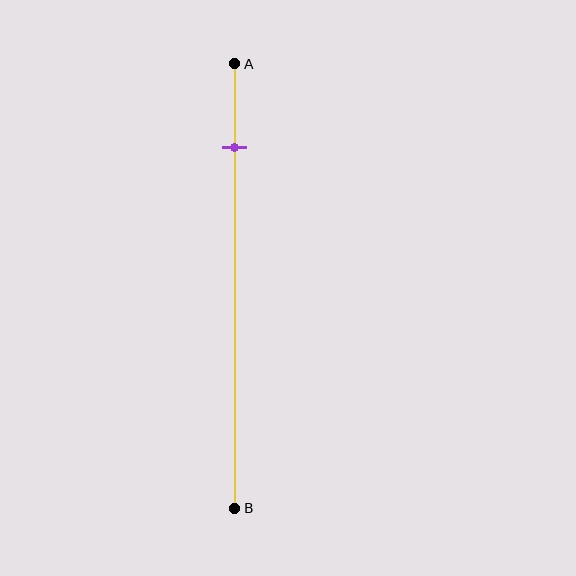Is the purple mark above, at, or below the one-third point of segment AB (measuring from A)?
The purple mark is above the one-third point of segment AB.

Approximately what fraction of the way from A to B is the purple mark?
The purple mark is approximately 20% of the way from A to B.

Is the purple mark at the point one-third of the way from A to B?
No, the mark is at about 20% from A, not at the 33% one-third point.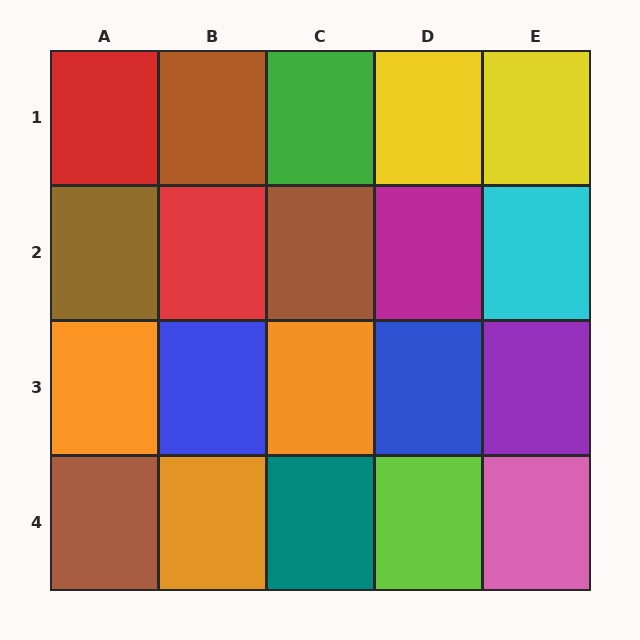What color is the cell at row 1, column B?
Brown.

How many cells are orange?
3 cells are orange.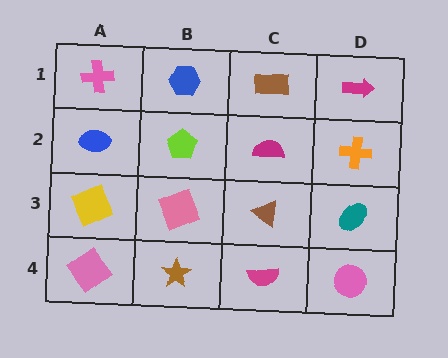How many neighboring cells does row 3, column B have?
4.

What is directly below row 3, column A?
A pink diamond.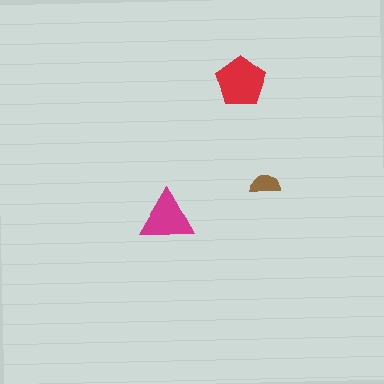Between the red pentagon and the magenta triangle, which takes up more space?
The red pentagon.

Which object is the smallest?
The brown semicircle.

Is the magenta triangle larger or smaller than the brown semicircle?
Larger.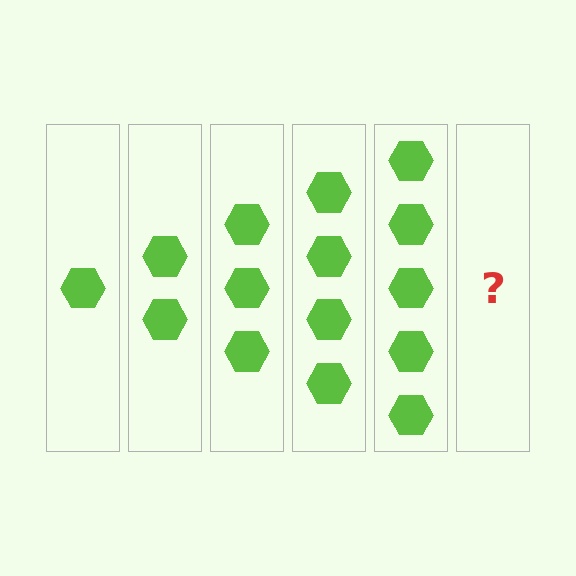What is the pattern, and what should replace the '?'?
The pattern is that each step adds one more hexagon. The '?' should be 6 hexagons.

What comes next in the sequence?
The next element should be 6 hexagons.